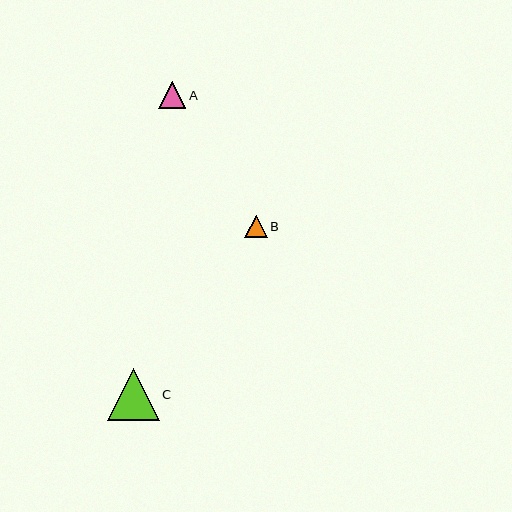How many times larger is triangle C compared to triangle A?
Triangle C is approximately 1.9 times the size of triangle A.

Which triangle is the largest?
Triangle C is the largest with a size of approximately 52 pixels.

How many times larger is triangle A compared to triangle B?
Triangle A is approximately 1.2 times the size of triangle B.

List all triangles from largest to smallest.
From largest to smallest: C, A, B.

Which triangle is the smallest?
Triangle B is the smallest with a size of approximately 22 pixels.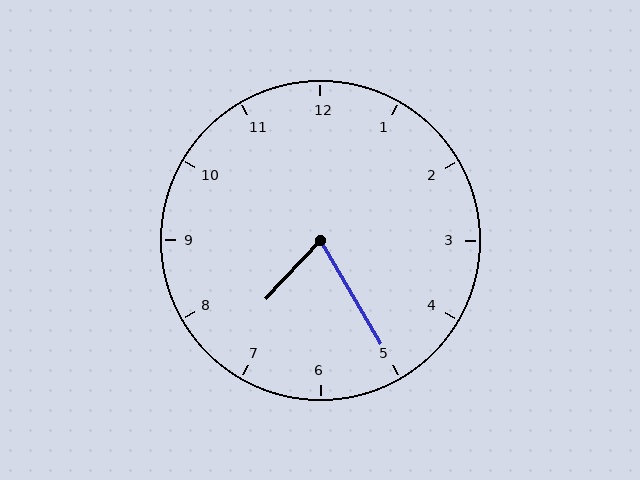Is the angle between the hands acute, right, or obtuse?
It is acute.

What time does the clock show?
7:25.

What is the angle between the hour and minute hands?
Approximately 72 degrees.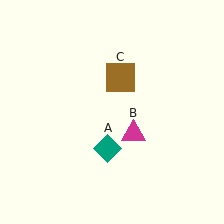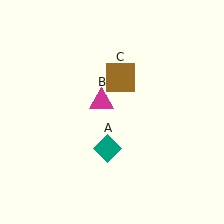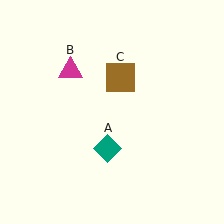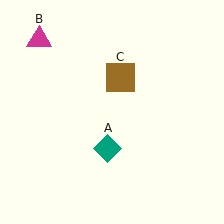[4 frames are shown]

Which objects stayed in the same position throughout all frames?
Teal diamond (object A) and brown square (object C) remained stationary.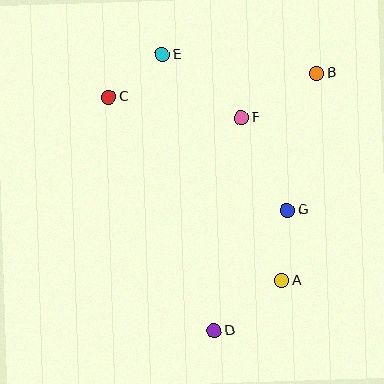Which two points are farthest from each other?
Points D and E are farthest from each other.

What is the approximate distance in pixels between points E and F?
The distance between E and F is approximately 101 pixels.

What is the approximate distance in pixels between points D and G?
The distance between D and G is approximately 141 pixels.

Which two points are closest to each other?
Points C and E are closest to each other.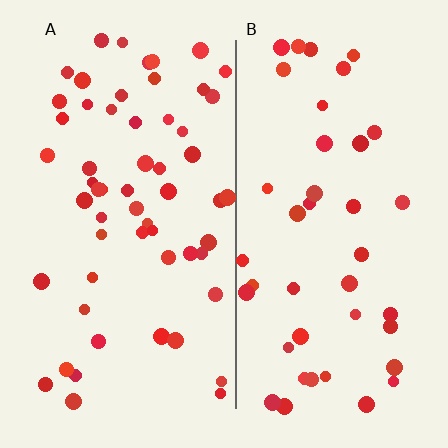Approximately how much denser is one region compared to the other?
Approximately 1.4× — region A over region B.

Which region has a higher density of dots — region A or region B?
A (the left).